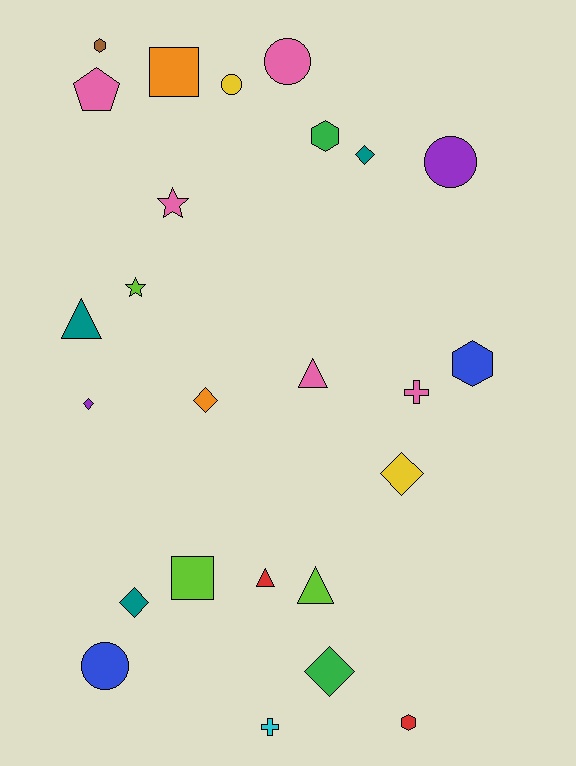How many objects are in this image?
There are 25 objects.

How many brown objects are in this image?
There is 1 brown object.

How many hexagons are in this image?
There are 4 hexagons.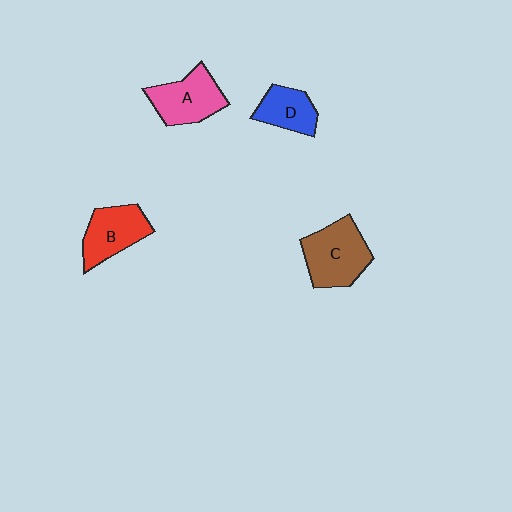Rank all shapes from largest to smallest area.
From largest to smallest: C (brown), A (pink), B (red), D (blue).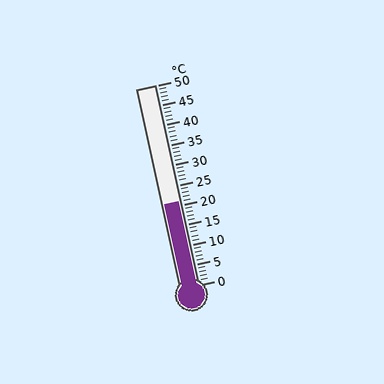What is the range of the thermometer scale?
The thermometer scale ranges from 0°C to 50°C.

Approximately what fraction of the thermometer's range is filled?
The thermometer is filled to approximately 40% of its range.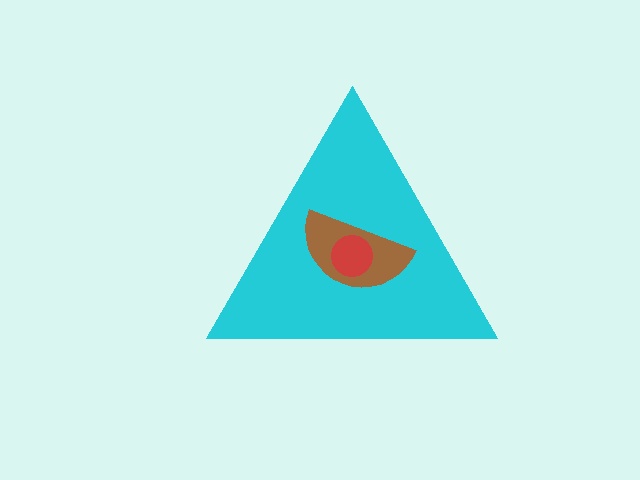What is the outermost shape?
The cyan triangle.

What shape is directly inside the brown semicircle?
The red circle.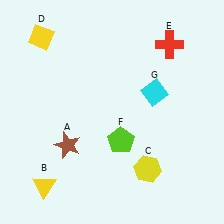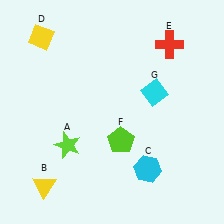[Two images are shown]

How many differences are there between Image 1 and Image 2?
There are 2 differences between the two images.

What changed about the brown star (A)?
In Image 1, A is brown. In Image 2, it changed to lime.